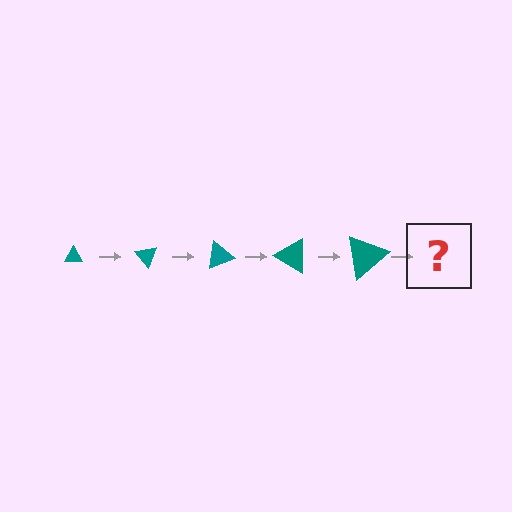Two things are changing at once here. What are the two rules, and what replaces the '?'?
The two rules are that the triangle grows larger each step and it rotates 50 degrees each step. The '?' should be a triangle, larger than the previous one and rotated 250 degrees from the start.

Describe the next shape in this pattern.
It should be a triangle, larger than the previous one and rotated 250 degrees from the start.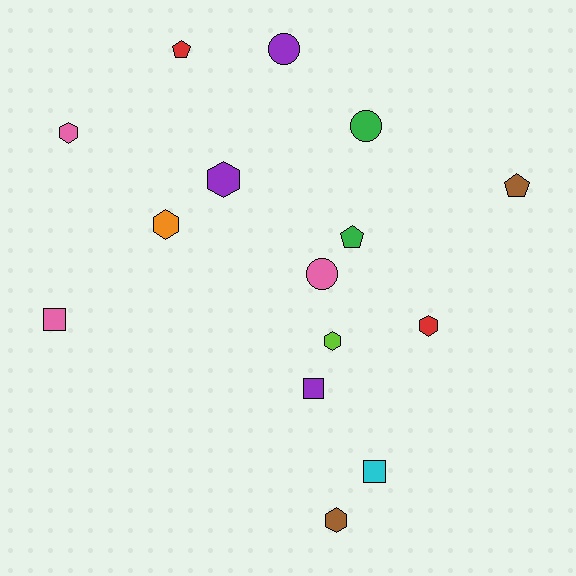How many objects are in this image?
There are 15 objects.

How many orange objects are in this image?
There is 1 orange object.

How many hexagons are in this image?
There are 6 hexagons.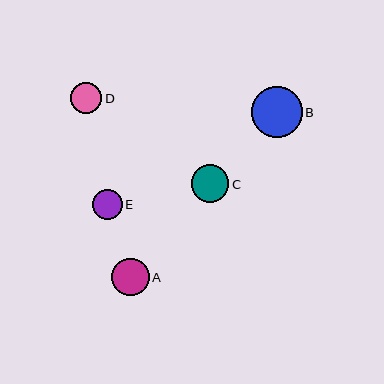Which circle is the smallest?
Circle E is the smallest with a size of approximately 30 pixels.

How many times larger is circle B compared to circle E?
Circle B is approximately 1.7 times the size of circle E.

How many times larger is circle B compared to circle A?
Circle B is approximately 1.3 times the size of circle A.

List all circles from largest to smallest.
From largest to smallest: B, C, A, D, E.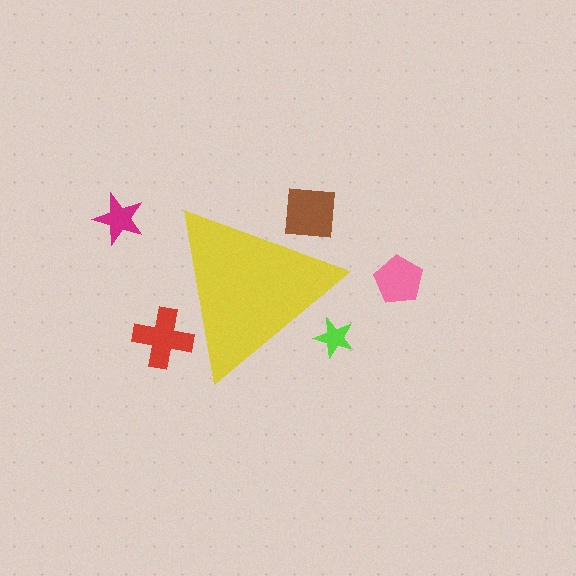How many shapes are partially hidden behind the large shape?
3 shapes are partially hidden.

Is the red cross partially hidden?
Yes, the red cross is partially hidden behind the yellow triangle.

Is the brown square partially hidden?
Yes, the brown square is partially hidden behind the yellow triangle.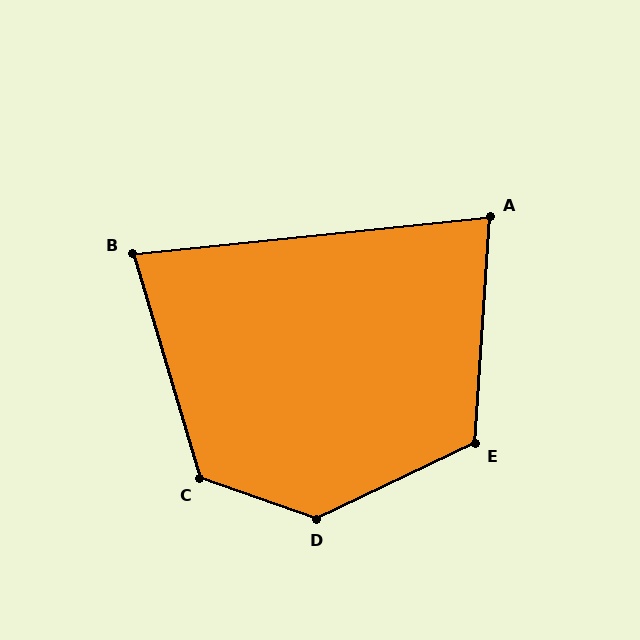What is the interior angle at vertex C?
Approximately 126 degrees (obtuse).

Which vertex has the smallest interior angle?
B, at approximately 79 degrees.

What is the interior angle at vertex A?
Approximately 81 degrees (acute).